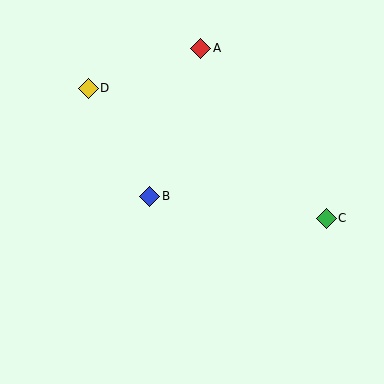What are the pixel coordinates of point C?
Point C is at (326, 218).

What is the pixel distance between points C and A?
The distance between C and A is 211 pixels.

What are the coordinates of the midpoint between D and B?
The midpoint between D and B is at (119, 142).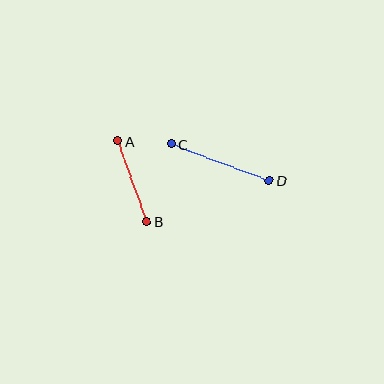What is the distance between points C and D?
The distance is approximately 105 pixels.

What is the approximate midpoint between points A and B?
The midpoint is at approximately (132, 181) pixels.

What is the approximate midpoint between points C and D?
The midpoint is at approximately (220, 162) pixels.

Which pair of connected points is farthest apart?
Points C and D are farthest apart.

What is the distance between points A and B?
The distance is approximately 86 pixels.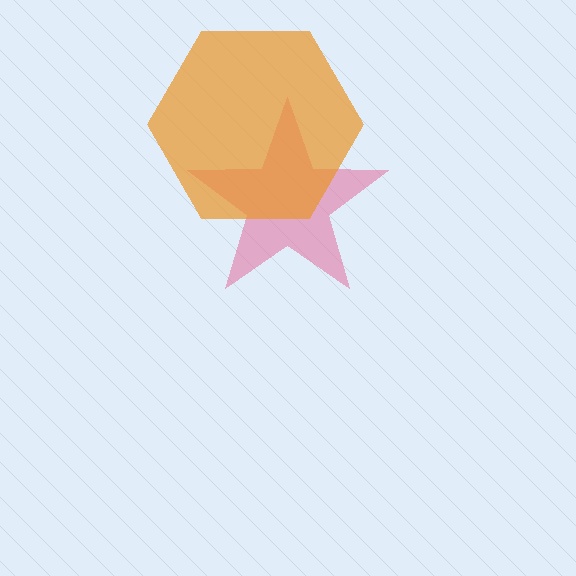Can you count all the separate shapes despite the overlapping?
Yes, there are 2 separate shapes.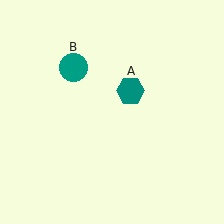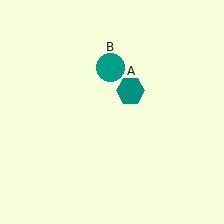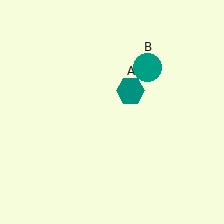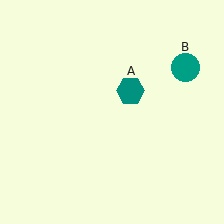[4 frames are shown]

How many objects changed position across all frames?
1 object changed position: teal circle (object B).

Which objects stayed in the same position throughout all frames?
Teal hexagon (object A) remained stationary.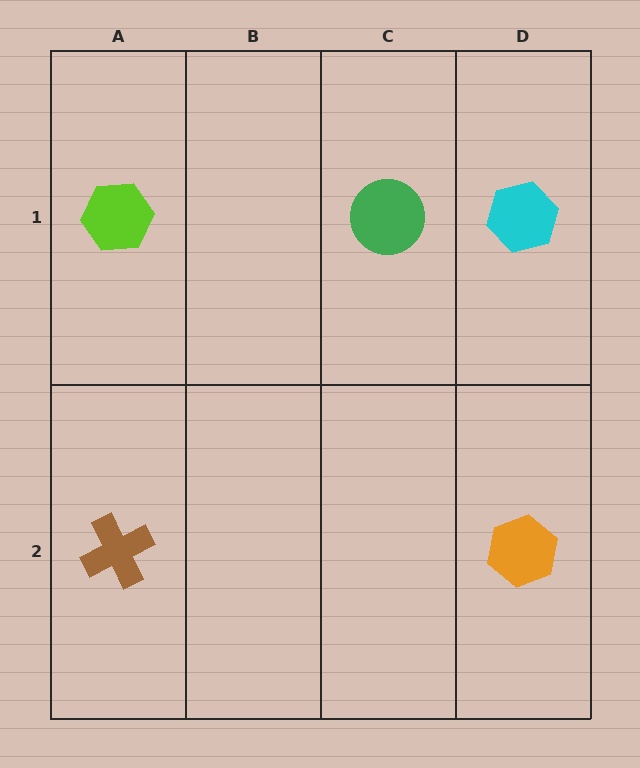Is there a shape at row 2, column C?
No, that cell is empty.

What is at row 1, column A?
A lime hexagon.